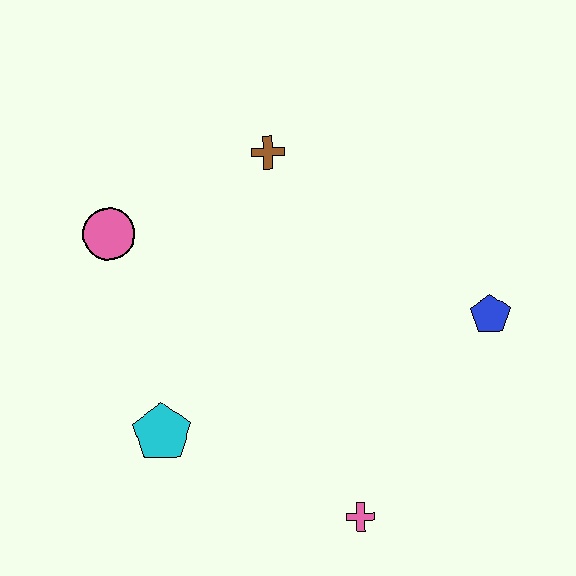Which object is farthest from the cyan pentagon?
The blue pentagon is farthest from the cyan pentagon.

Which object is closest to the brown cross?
The pink circle is closest to the brown cross.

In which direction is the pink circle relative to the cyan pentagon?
The pink circle is above the cyan pentagon.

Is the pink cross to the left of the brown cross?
No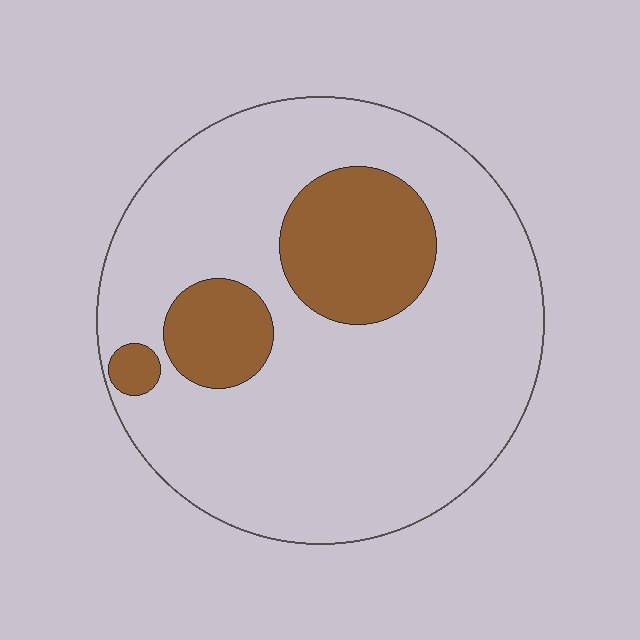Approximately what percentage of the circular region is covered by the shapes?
Approximately 20%.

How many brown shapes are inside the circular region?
3.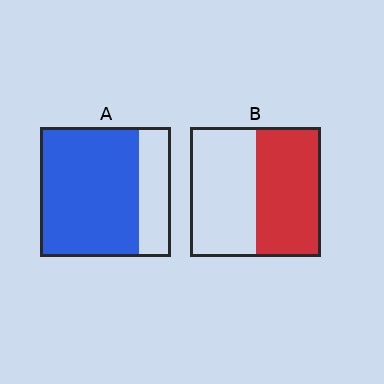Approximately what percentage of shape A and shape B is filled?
A is approximately 75% and B is approximately 50%.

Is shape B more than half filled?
Roughly half.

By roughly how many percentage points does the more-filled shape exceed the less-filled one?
By roughly 25 percentage points (A over B).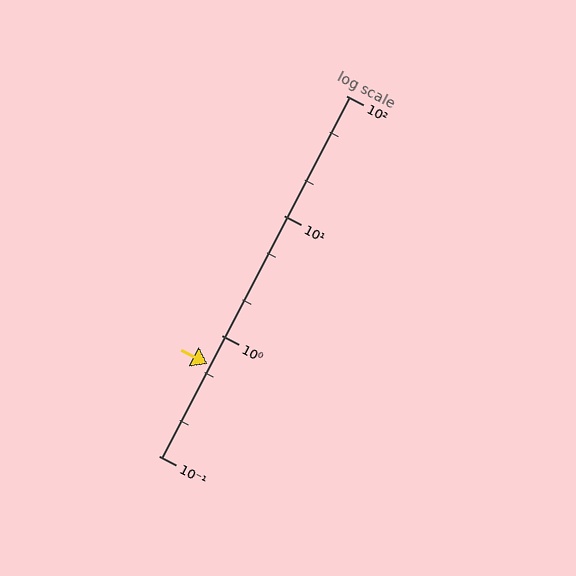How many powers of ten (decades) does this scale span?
The scale spans 3 decades, from 0.1 to 100.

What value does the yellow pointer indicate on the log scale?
The pointer indicates approximately 0.58.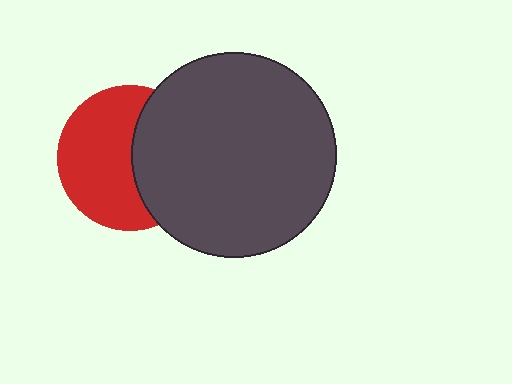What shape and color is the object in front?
The object in front is a dark gray circle.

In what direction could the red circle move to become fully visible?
The red circle could move left. That would shift it out from behind the dark gray circle entirely.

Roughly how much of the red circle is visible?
About half of it is visible (roughly 59%).